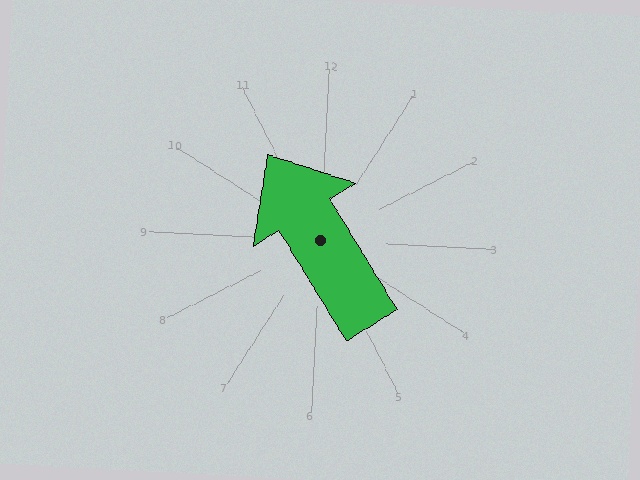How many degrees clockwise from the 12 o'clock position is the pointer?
Approximately 326 degrees.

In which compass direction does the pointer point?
Northwest.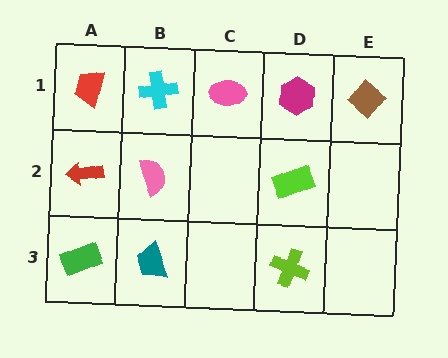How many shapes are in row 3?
3 shapes.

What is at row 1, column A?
A red trapezoid.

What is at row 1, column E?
A brown diamond.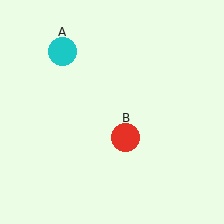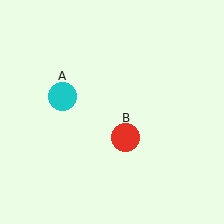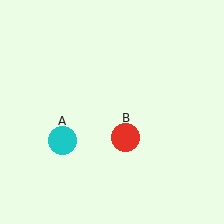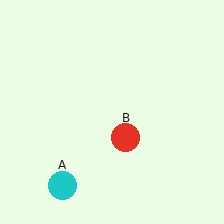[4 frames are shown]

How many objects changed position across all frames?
1 object changed position: cyan circle (object A).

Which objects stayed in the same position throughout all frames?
Red circle (object B) remained stationary.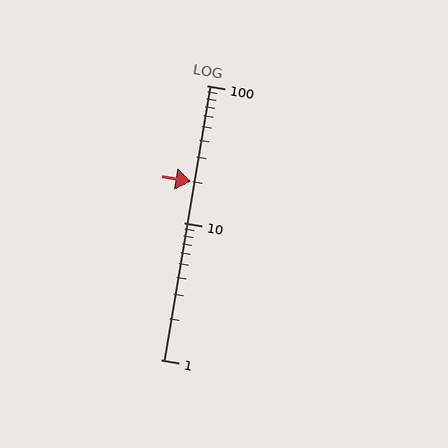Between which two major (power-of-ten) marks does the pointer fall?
The pointer is between 10 and 100.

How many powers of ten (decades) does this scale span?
The scale spans 2 decades, from 1 to 100.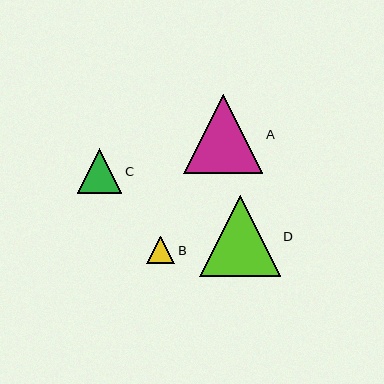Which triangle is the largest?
Triangle D is the largest with a size of approximately 80 pixels.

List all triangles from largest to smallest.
From largest to smallest: D, A, C, B.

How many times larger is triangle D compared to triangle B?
Triangle D is approximately 2.9 times the size of triangle B.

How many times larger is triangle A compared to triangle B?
Triangle A is approximately 2.8 times the size of triangle B.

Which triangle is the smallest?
Triangle B is the smallest with a size of approximately 28 pixels.